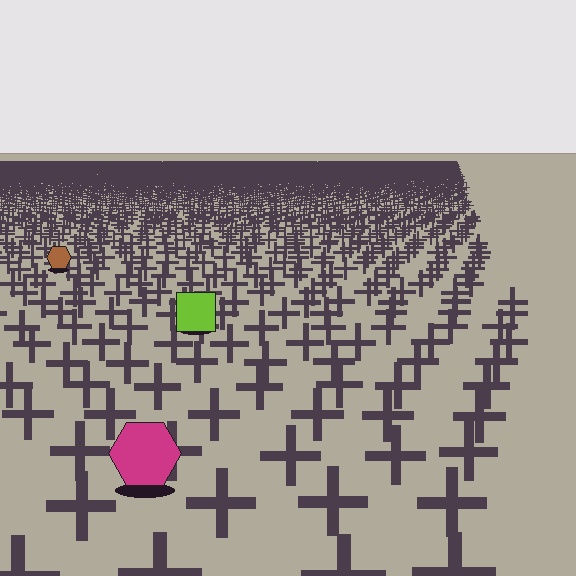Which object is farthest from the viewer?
The brown hexagon is farthest from the viewer. It appears smaller and the ground texture around it is denser.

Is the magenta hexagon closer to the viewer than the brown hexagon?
Yes. The magenta hexagon is closer — you can tell from the texture gradient: the ground texture is coarser near it.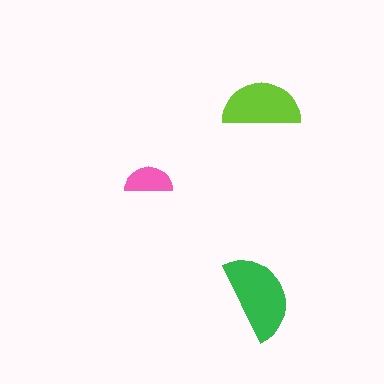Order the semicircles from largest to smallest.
the green one, the lime one, the pink one.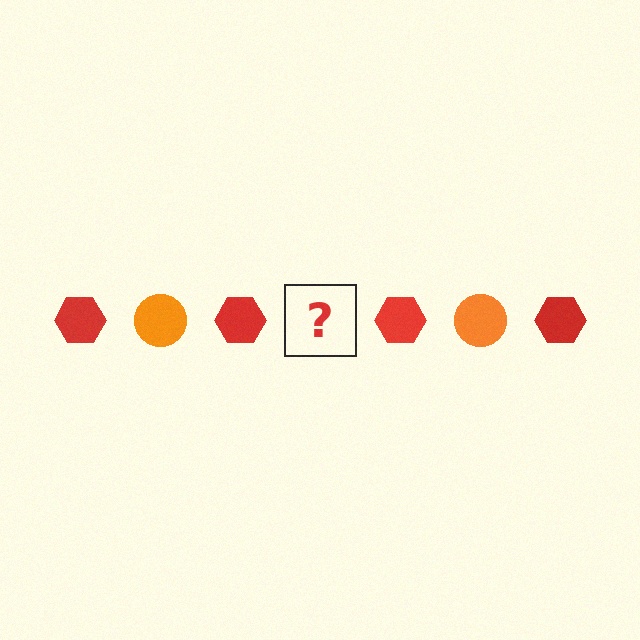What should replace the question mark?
The question mark should be replaced with an orange circle.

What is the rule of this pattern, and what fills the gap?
The rule is that the pattern alternates between red hexagon and orange circle. The gap should be filled with an orange circle.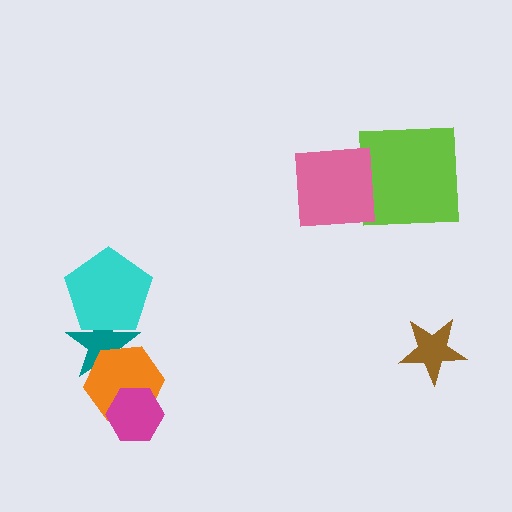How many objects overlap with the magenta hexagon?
1 object overlaps with the magenta hexagon.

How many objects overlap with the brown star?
0 objects overlap with the brown star.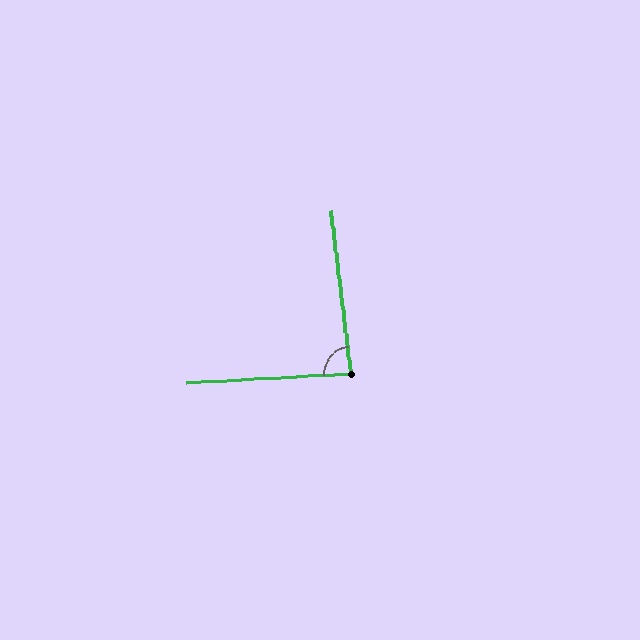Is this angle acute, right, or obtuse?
It is approximately a right angle.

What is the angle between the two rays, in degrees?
Approximately 86 degrees.